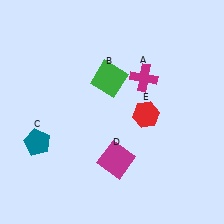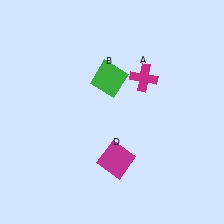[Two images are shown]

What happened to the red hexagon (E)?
The red hexagon (E) was removed in Image 2. It was in the bottom-right area of Image 1.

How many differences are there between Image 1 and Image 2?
There are 2 differences between the two images.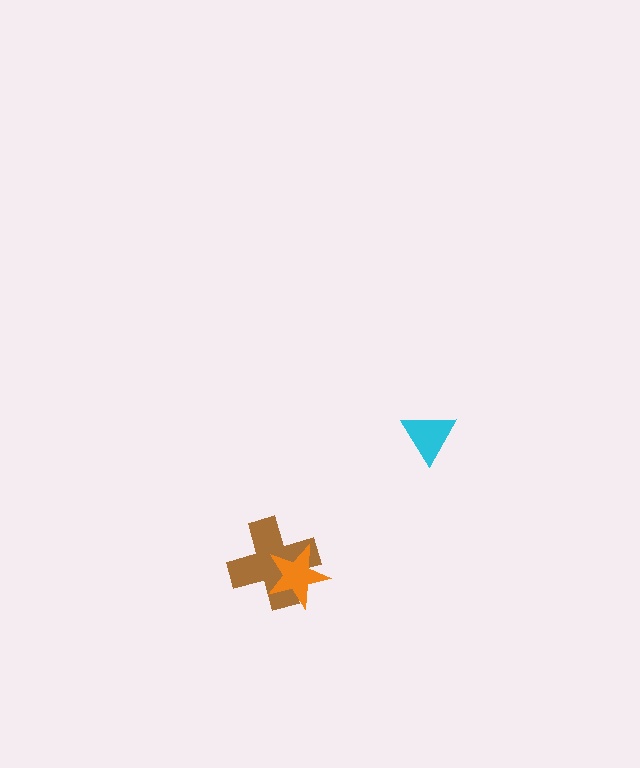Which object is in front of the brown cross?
The orange star is in front of the brown cross.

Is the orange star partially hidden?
No, no other shape covers it.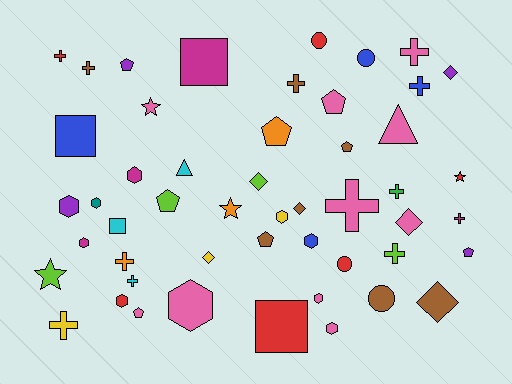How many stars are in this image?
There are 4 stars.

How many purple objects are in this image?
There are 4 purple objects.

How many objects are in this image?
There are 50 objects.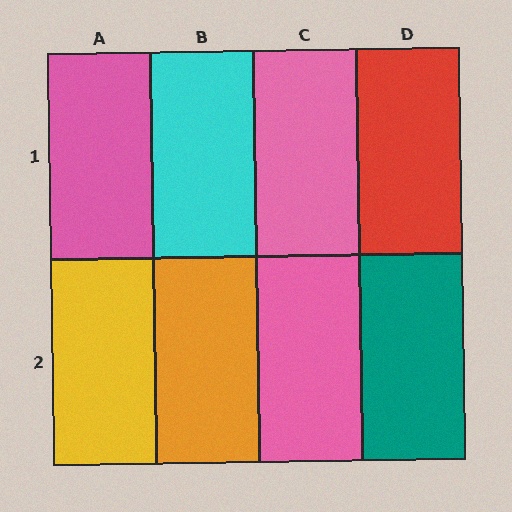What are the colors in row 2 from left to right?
Yellow, orange, pink, teal.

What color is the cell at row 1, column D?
Red.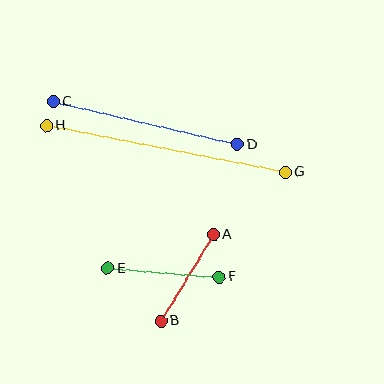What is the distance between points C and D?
The distance is approximately 189 pixels.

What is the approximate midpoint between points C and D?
The midpoint is at approximately (145, 123) pixels.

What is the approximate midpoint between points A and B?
The midpoint is at approximately (187, 278) pixels.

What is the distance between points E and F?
The distance is approximately 112 pixels.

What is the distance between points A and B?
The distance is approximately 101 pixels.